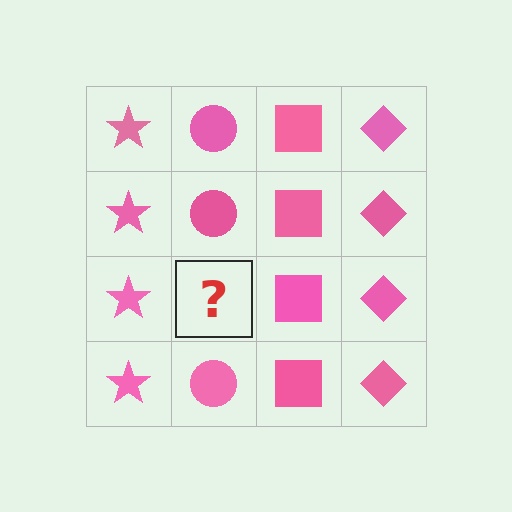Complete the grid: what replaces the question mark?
The question mark should be replaced with a pink circle.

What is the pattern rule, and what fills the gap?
The rule is that each column has a consistent shape. The gap should be filled with a pink circle.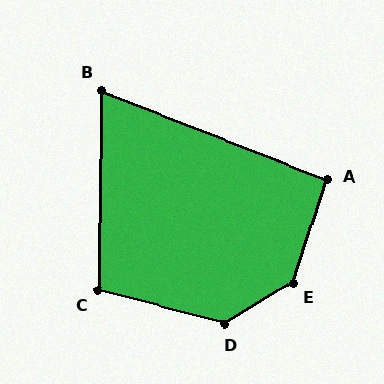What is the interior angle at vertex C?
Approximately 104 degrees (obtuse).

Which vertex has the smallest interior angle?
B, at approximately 70 degrees.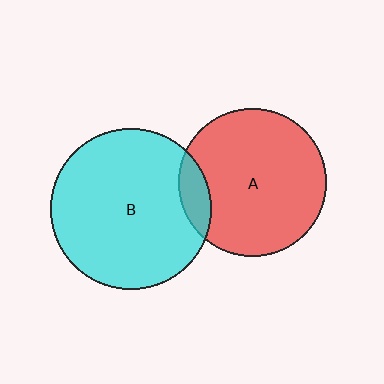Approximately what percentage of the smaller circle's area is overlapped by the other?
Approximately 10%.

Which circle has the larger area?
Circle B (cyan).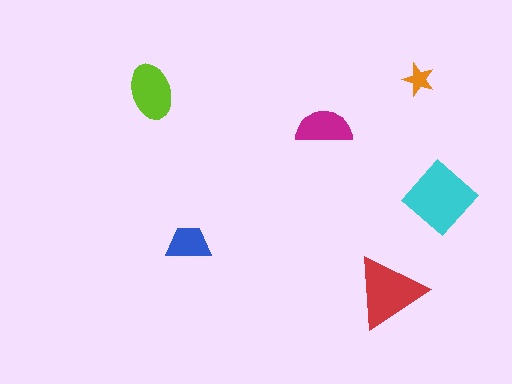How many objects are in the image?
There are 6 objects in the image.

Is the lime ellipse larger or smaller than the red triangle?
Smaller.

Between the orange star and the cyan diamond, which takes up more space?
The cyan diamond.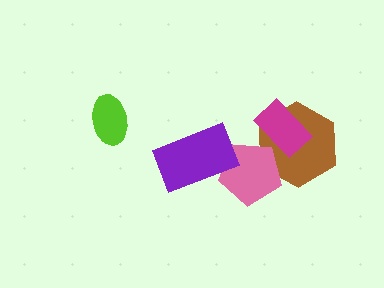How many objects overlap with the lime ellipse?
0 objects overlap with the lime ellipse.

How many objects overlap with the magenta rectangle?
1 object overlaps with the magenta rectangle.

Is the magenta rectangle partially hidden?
No, no other shape covers it.